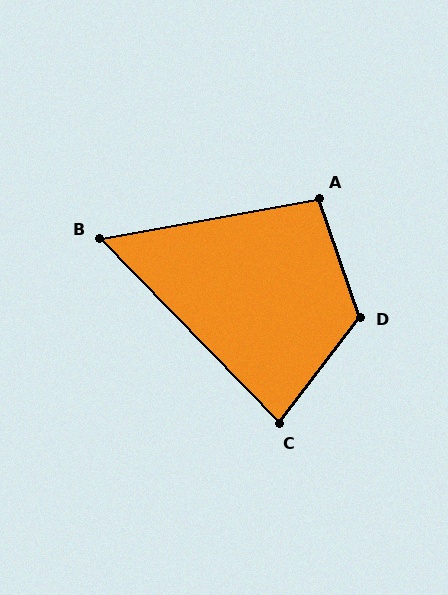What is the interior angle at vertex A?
Approximately 99 degrees (obtuse).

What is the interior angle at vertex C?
Approximately 81 degrees (acute).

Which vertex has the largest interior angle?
D, at approximately 124 degrees.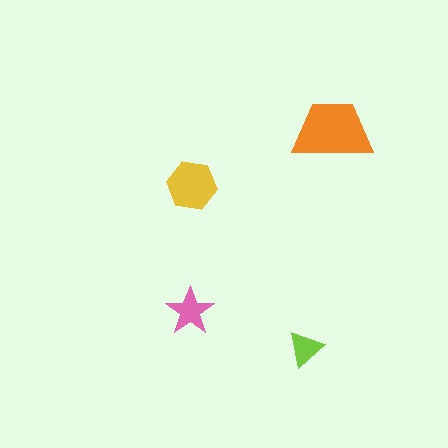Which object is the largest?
The orange trapezoid.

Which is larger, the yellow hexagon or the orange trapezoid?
The orange trapezoid.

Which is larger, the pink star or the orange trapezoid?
The orange trapezoid.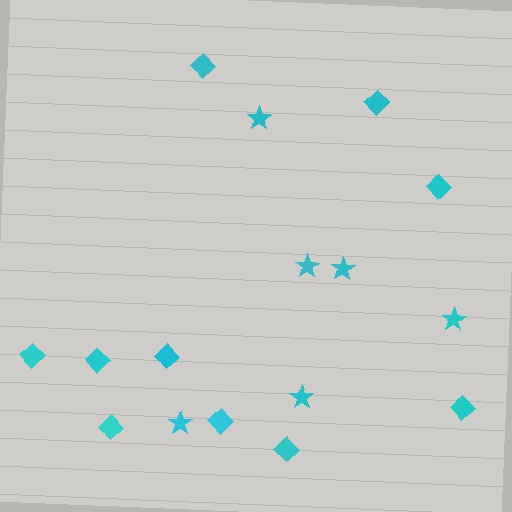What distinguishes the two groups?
There are 2 groups: one group of diamonds (10) and one group of stars (6).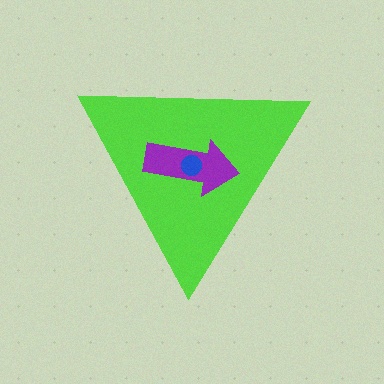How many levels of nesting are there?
3.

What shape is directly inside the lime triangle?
The purple arrow.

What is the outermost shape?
The lime triangle.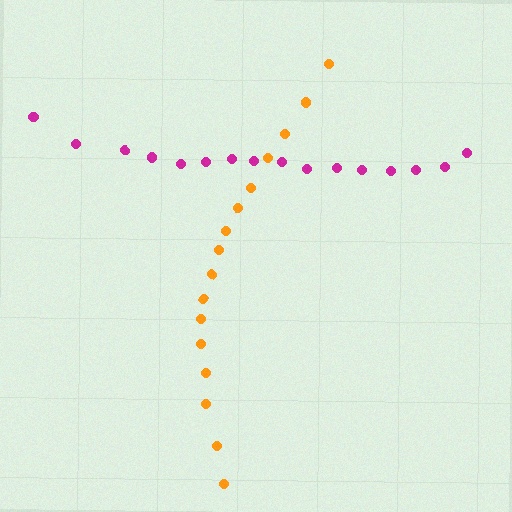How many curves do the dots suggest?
There are 2 distinct paths.